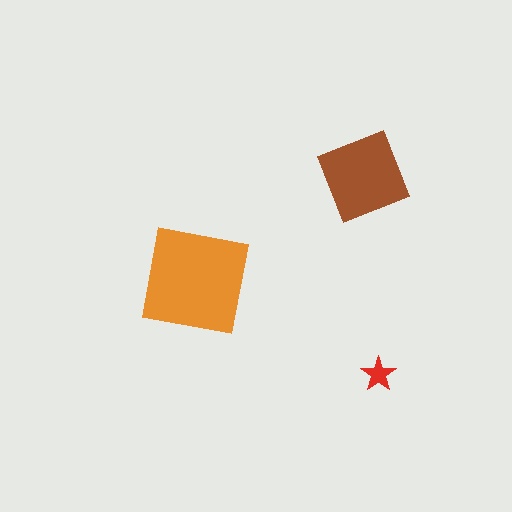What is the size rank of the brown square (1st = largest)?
2nd.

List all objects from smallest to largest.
The red star, the brown square, the orange square.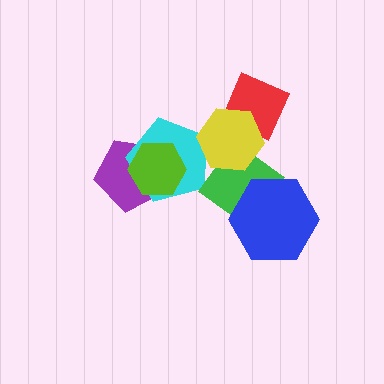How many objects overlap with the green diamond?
3 objects overlap with the green diamond.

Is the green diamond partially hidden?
Yes, it is partially covered by another shape.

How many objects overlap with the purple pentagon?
2 objects overlap with the purple pentagon.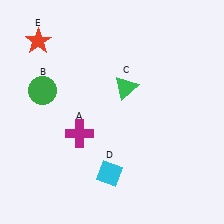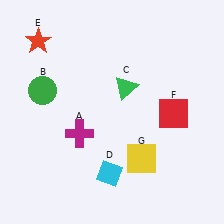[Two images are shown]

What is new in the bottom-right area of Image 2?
A red square (F) was added in the bottom-right area of Image 2.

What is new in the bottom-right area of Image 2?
A yellow square (G) was added in the bottom-right area of Image 2.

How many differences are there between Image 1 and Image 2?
There are 2 differences between the two images.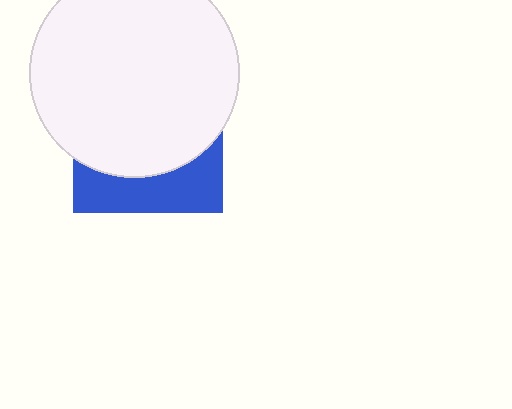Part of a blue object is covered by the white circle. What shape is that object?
It is a square.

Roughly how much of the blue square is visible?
A small part of it is visible (roughly 31%).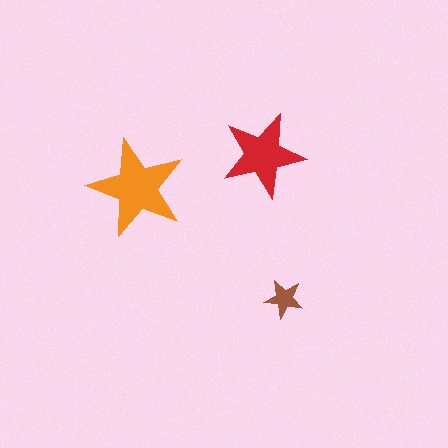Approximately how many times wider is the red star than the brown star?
About 2 times wider.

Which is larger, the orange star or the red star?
The orange one.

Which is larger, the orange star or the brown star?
The orange one.